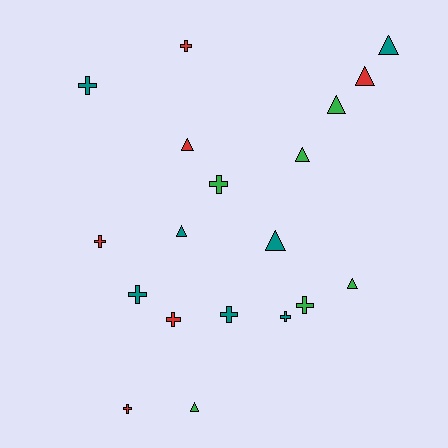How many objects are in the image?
There are 19 objects.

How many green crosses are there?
There are 2 green crosses.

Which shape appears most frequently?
Cross, with 10 objects.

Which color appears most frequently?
Teal, with 7 objects.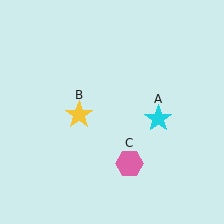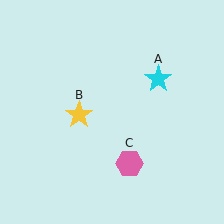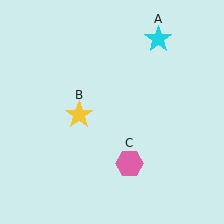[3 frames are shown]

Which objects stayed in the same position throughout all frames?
Yellow star (object B) and pink hexagon (object C) remained stationary.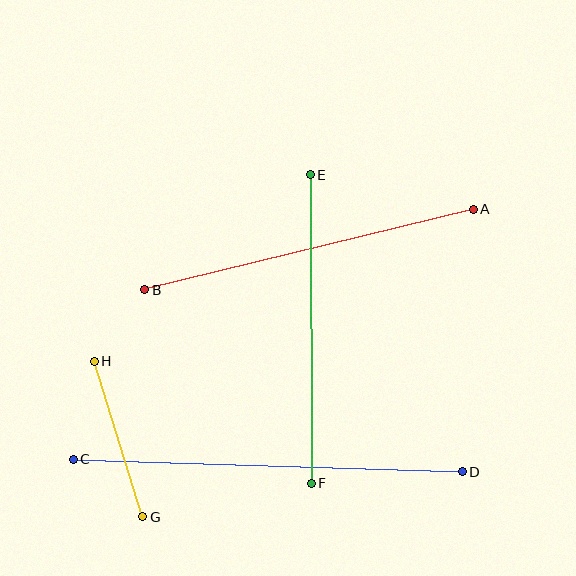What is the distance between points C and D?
The distance is approximately 390 pixels.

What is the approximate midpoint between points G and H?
The midpoint is at approximately (119, 439) pixels.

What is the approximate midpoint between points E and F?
The midpoint is at approximately (311, 329) pixels.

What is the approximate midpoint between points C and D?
The midpoint is at approximately (268, 466) pixels.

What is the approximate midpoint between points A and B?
The midpoint is at approximately (309, 250) pixels.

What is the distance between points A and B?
The distance is approximately 338 pixels.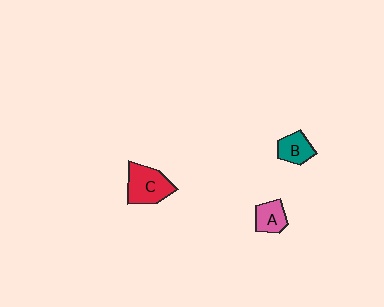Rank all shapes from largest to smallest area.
From largest to smallest: C (red), B (teal), A (pink).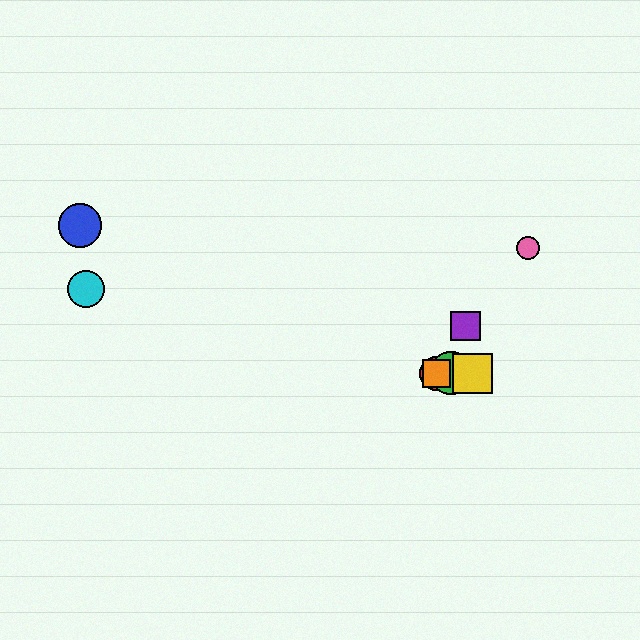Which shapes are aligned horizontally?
The red circle, the green circle, the yellow square, the orange square are aligned horizontally.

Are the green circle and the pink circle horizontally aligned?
No, the green circle is at y≈373 and the pink circle is at y≈248.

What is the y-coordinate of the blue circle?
The blue circle is at y≈225.